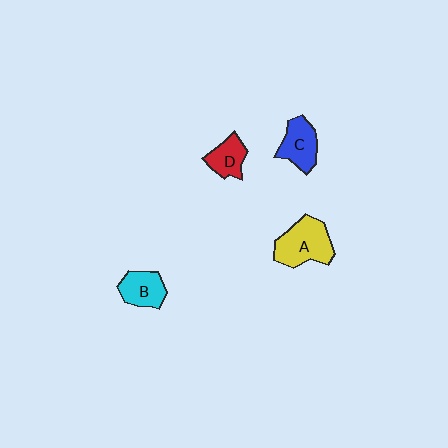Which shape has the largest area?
Shape A (yellow).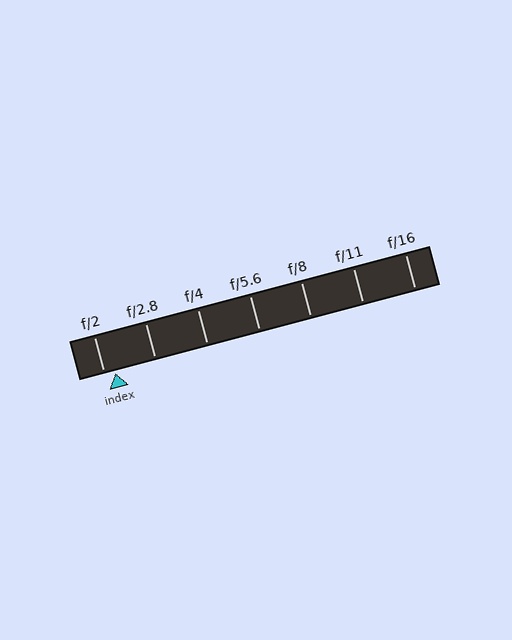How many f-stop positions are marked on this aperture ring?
There are 7 f-stop positions marked.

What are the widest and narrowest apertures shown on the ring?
The widest aperture shown is f/2 and the narrowest is f/16.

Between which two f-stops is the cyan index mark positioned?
The index mark is between f/2 and f/2.8.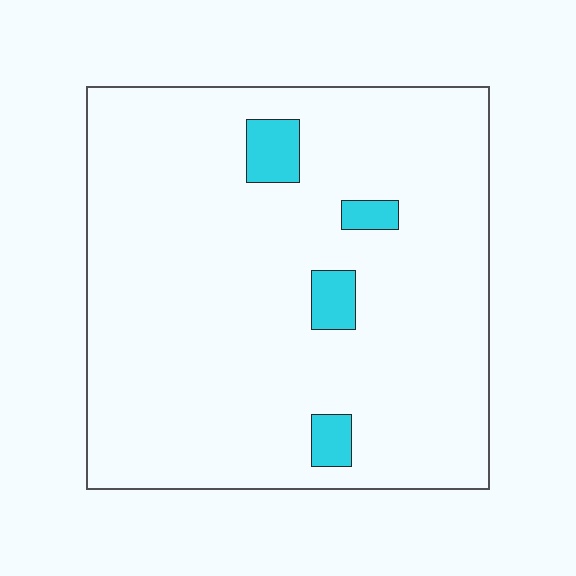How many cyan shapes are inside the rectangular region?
4.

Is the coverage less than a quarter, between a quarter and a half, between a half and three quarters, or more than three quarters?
Less than a quarter.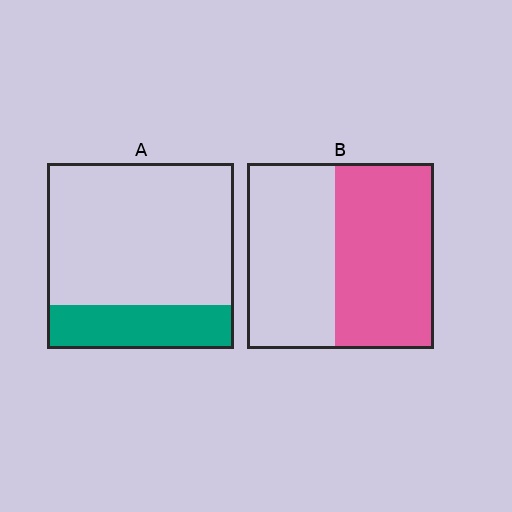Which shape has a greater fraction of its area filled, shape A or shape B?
Shape B.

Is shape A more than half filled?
No.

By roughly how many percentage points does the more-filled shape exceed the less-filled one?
By roughly 30 percentage points (B over A).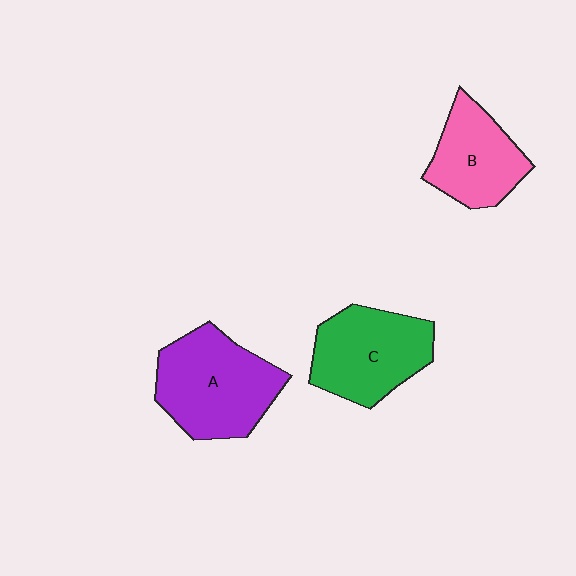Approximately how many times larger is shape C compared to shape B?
Approximately 1.2 times.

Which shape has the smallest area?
Shape B (pink).